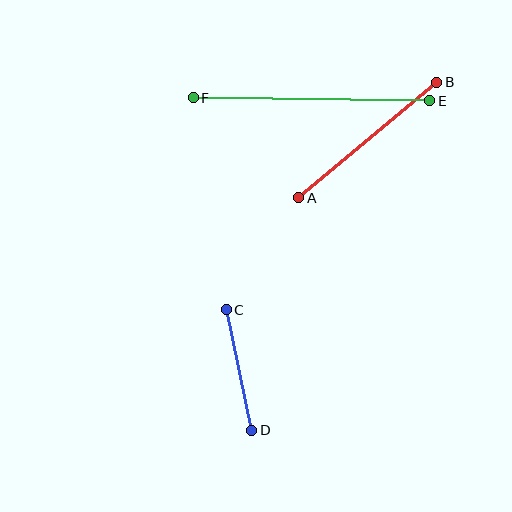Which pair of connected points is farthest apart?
Points E and F are farthest apart.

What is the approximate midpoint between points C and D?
The midpoint is at approximately (239, 370) pixels.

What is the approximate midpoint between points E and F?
The midpoint is at approximately (312, 99) pixels.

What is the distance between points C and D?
The distance is approximately 123 pixels.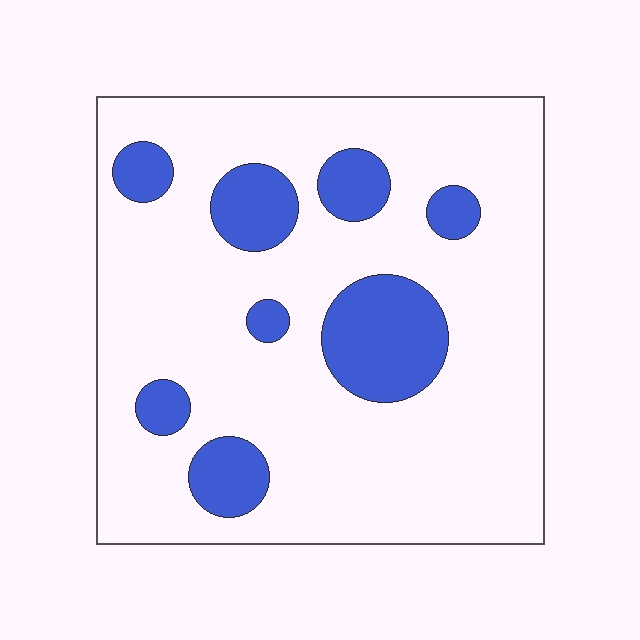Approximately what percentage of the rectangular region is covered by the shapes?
Approximately 20%.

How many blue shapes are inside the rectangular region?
8.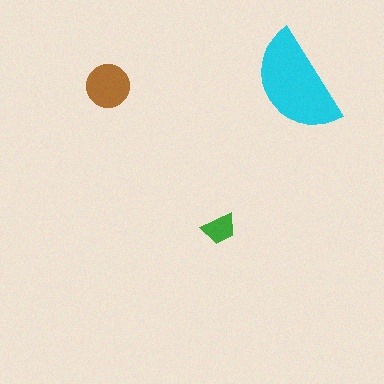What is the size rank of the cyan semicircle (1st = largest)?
1st.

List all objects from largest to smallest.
The cyan semicircle, the brown circle, the green trapezoid.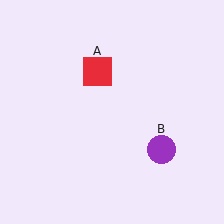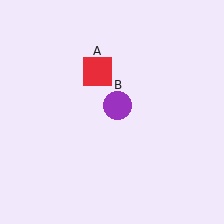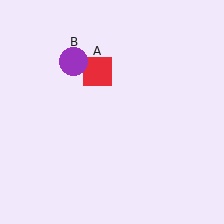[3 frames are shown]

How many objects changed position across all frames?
1 object changed position: purple circle (object B).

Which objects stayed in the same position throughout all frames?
Red square (object A) remained stationary.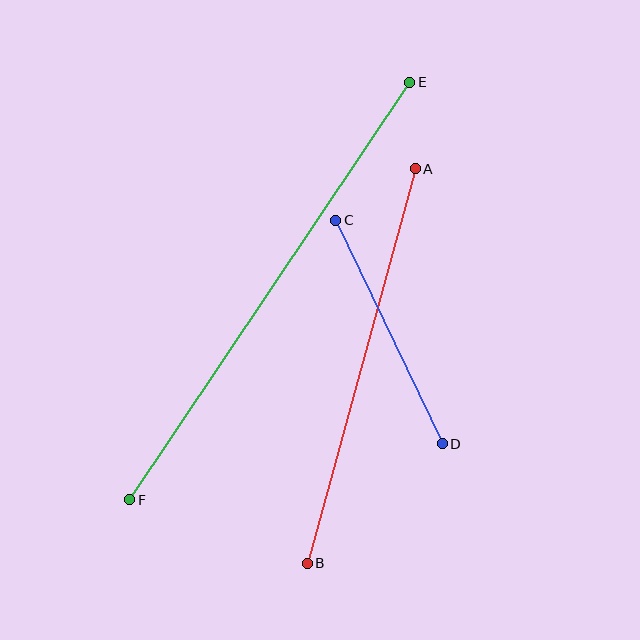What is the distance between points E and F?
The distance is approximately 503 pixels.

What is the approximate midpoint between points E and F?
The midpoint is at approximately (270, 291) pixels.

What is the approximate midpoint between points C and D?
The midpoint is at approximately (389, 332) pixels.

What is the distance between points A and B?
The distance is approximately 409 pixels.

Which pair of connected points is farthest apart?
Points E and F are farthest apart.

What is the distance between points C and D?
The distance is approximately 248 pixels.